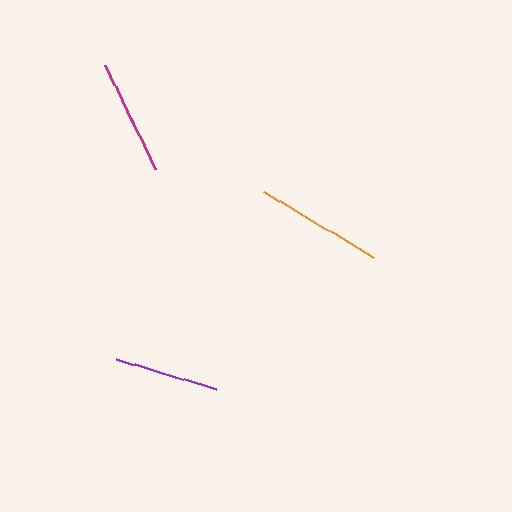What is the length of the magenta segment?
The magenta segment is approximately 115 pixels long.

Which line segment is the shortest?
The purple line is the shortest at approximately 104 pixels.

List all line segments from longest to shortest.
From longest to shortest: orange, magenta, purple.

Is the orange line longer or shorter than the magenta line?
The orange line is longer than the magenta line.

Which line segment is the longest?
The orange line is the longest at approximately 128 pixels.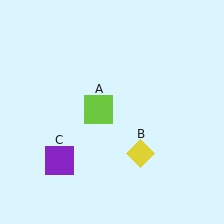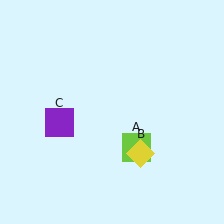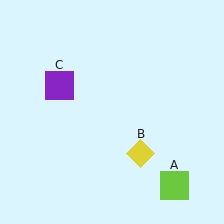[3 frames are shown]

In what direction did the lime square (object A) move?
The lime square (object A) moved down and to the right.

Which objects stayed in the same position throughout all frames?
Yellow diamond (object B) remained stationary.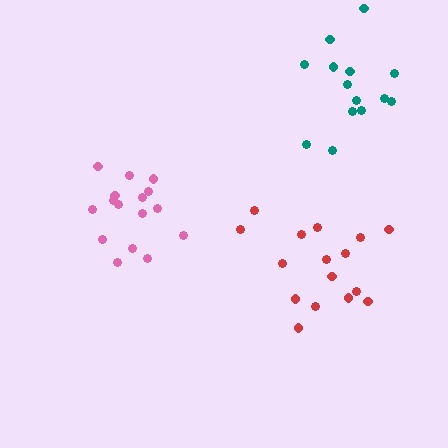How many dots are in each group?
Group 1: 16 dots, Group 2: 16 dots, Group 3: 14 dots (46 total).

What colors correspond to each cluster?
The clusters are colored: pink, red, teal.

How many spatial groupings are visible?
There are 3 spatial groupings.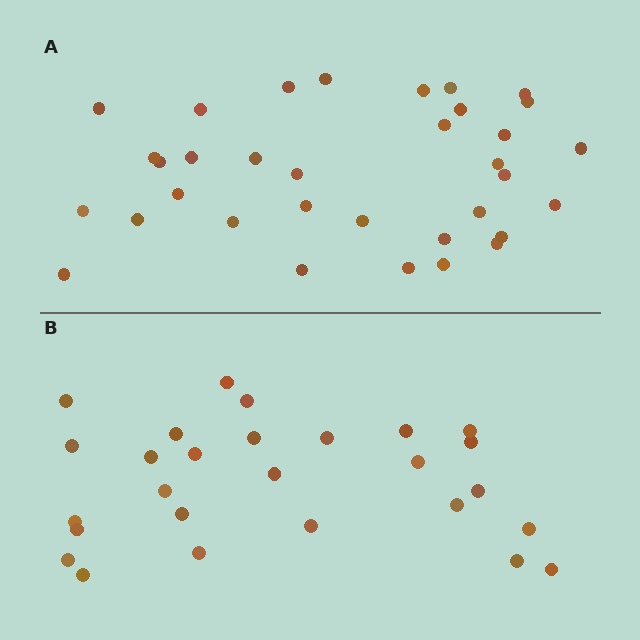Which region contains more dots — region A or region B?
Region A (the top region) has more dots.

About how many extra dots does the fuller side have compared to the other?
Region A has roughly 8 or so more dots than region B.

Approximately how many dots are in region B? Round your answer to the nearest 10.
About 30 dots. (The exact count is 27, which rounds to 30.)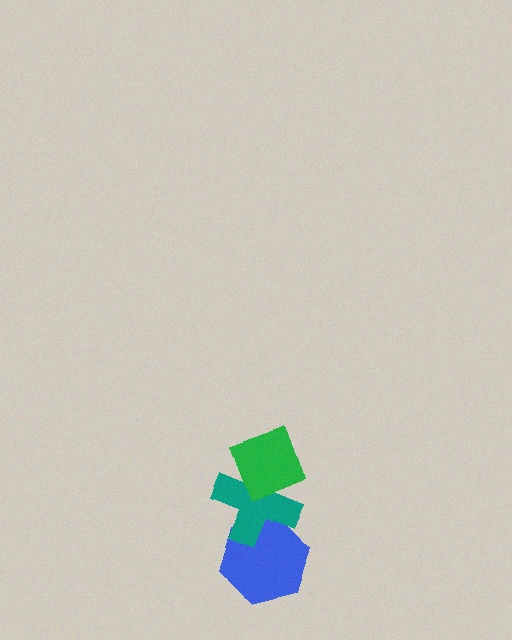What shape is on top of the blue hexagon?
The teal cross is on top of the blue hexagon.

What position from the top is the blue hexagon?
The blue hexagon is 3rd from the top.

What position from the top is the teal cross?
The teal cross is 2nd from the top.